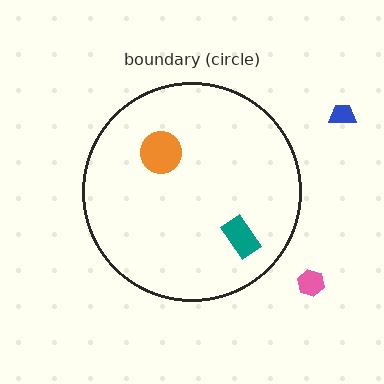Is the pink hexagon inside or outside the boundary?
Outside.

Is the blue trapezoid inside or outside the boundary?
Outside.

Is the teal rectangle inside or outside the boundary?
Inside.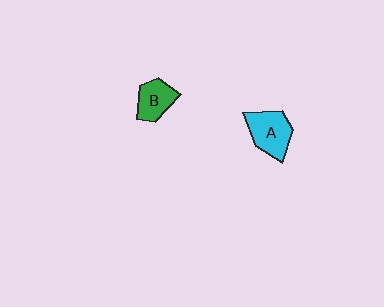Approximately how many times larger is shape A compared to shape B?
Approximately 1.4 times.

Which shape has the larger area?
Shape A (cyan).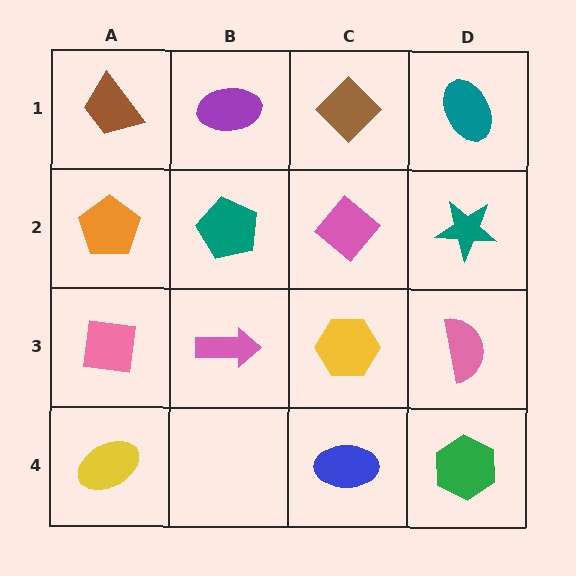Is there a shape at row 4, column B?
No, that cell is empty.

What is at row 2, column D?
A teal star.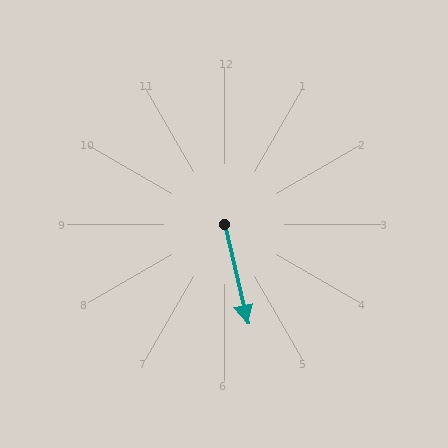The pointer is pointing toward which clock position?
Roughly 6 o'clock.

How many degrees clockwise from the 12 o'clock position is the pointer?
Approximately 167 degrees.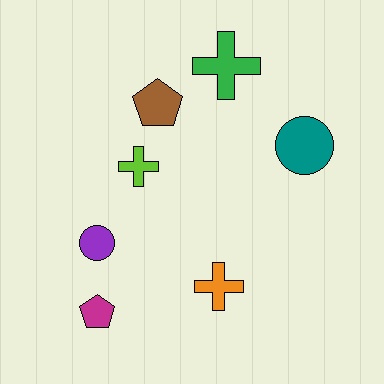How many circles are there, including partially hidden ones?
There are 2 circles.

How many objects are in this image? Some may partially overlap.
There are 7 objects.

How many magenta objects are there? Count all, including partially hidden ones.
There is 1 magenta object.